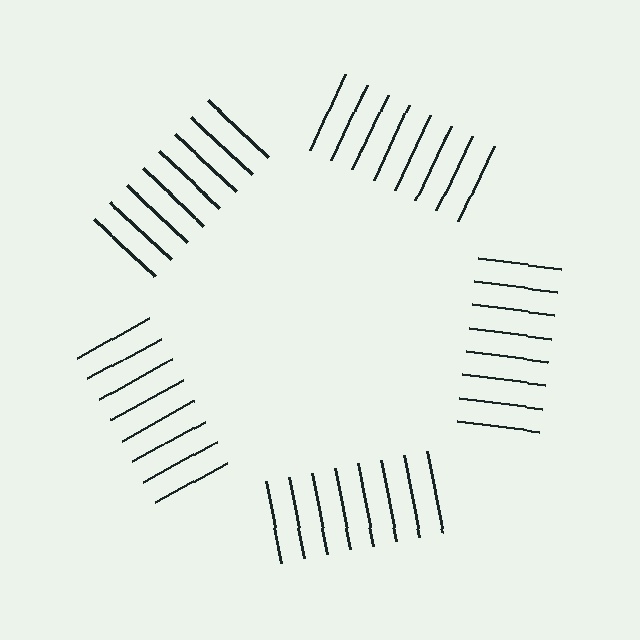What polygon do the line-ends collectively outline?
An illusory pentagon — the line segments terminate on its edges but no continuous stroke is drawn.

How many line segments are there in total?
40 — 8 along each of the 5 edges.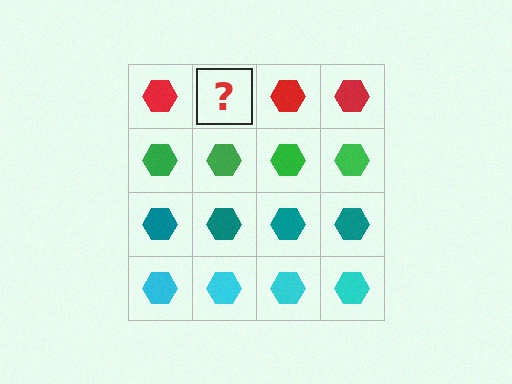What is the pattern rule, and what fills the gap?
The rule is that each row has a consistent color. The gap should be filled with a red hexagon.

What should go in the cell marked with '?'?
The missing cell should contain a red hexagon.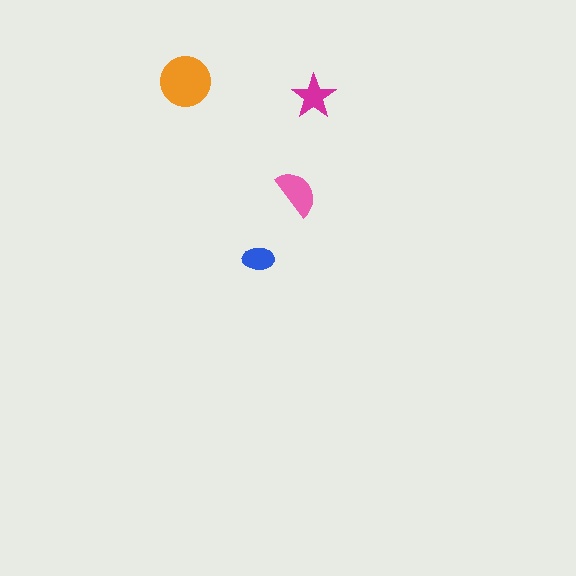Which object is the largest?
The orange circle.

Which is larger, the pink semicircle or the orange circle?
The orange circle.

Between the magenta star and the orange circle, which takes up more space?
The orange circle.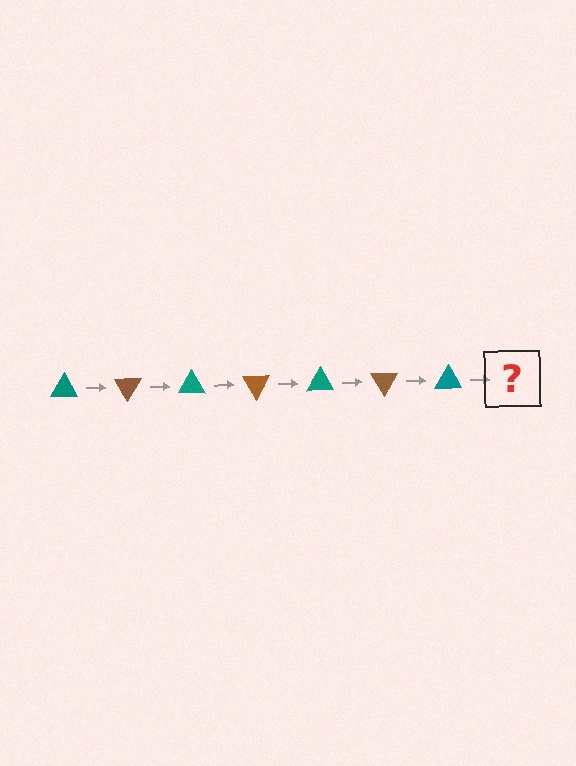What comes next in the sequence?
The next element should be a brown triangle, rotated 420 degrees from the start.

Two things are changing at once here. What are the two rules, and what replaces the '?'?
The two rules are that it rotates 60 degrees each step and the color cycles through teal and brown. The '?' should be a brown triangle, rotated 420 degrees from the start.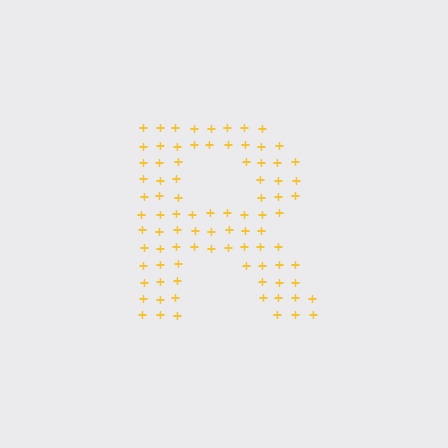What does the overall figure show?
The overall figure shows the letter R.